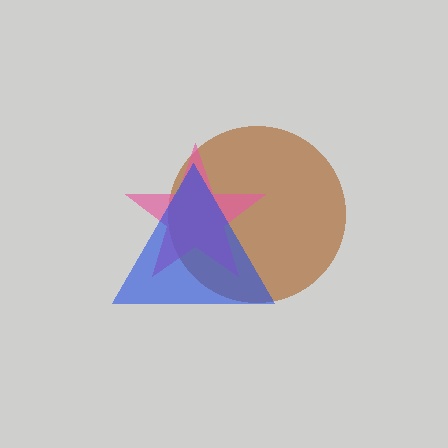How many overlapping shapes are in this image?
There are 3 overlapping shapes in the image.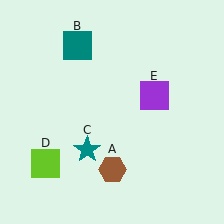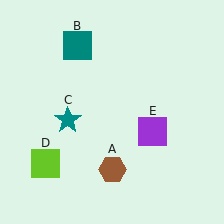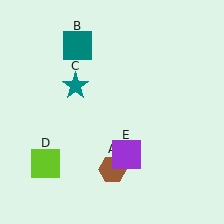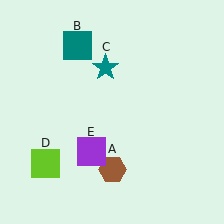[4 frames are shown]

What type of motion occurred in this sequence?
The teal star (object C), purple square (object E) rotated clockwise around the center of the scene.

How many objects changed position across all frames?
2 objects changed position: teal star (object C), purple square (object E).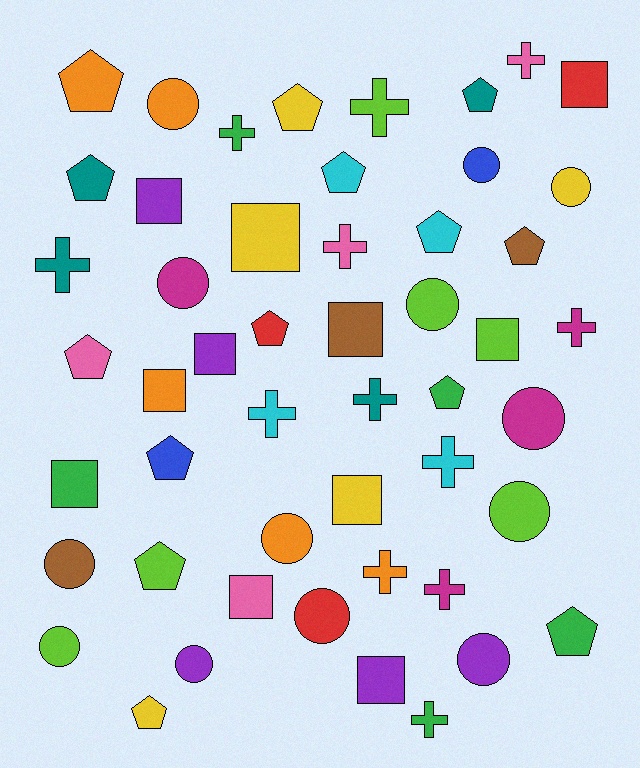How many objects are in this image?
There are 50 objects.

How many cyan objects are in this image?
There are 4 cyan objects.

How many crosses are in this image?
There are 12 crosses.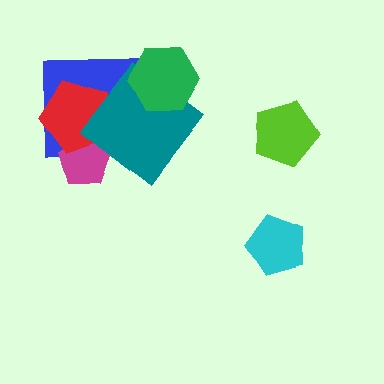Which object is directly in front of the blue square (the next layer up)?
The magenta pentagon is directly in front of the blue square.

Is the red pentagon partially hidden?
Yes, it is partially covered by another shape.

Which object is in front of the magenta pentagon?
The red pentagon is in front of the magenta pentagon.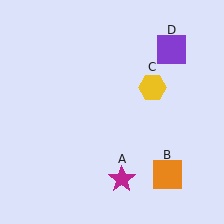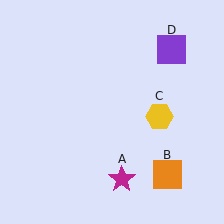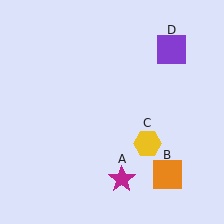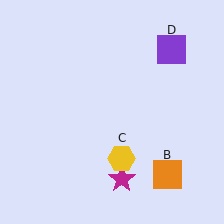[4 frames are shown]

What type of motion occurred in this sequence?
The yellow hexagon (object C) rotated clockwise around the center of the scene.